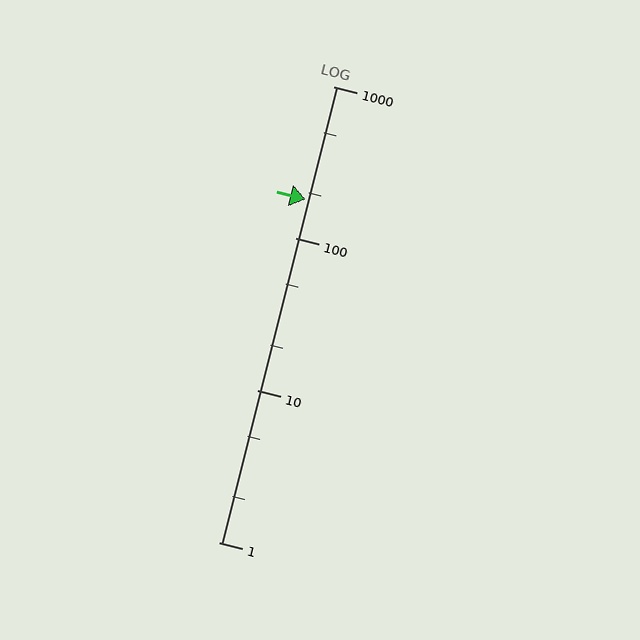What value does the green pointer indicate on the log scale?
The pointer indicates approximately 180.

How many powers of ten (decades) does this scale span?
The scale spans 3 decades, from 1 to 1000.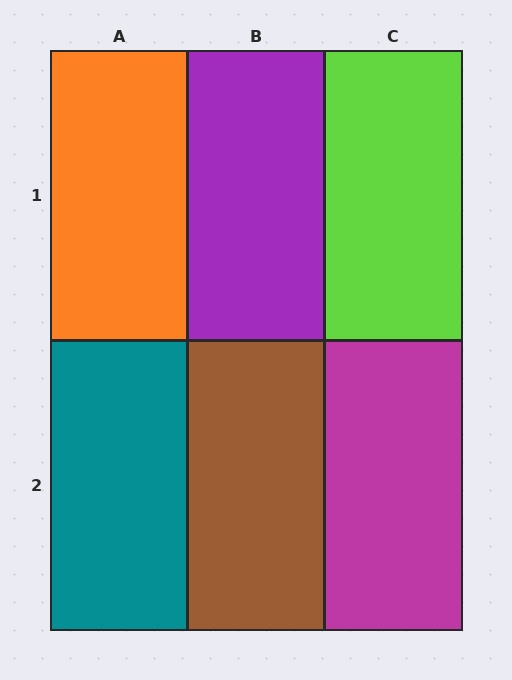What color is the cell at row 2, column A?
Teal.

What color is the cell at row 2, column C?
Magenta.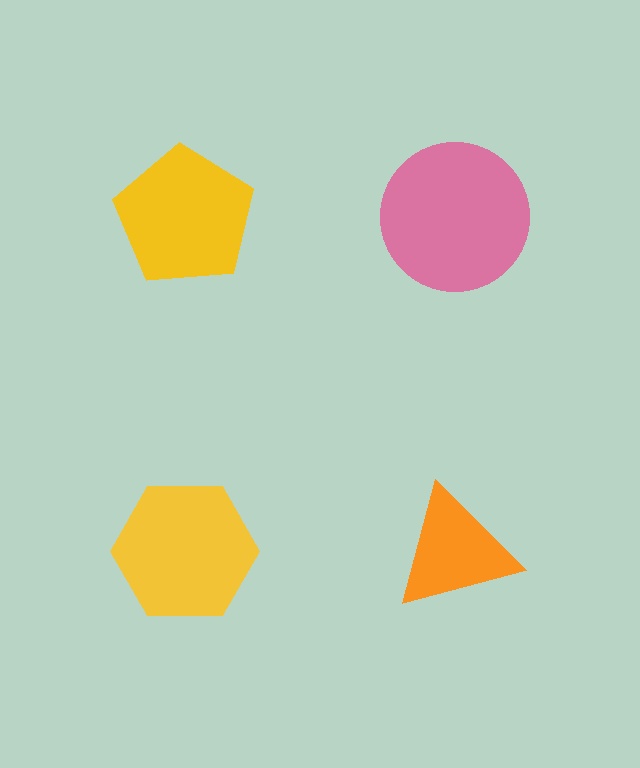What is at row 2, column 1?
A yellow hexagon.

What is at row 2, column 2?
An orange triangle.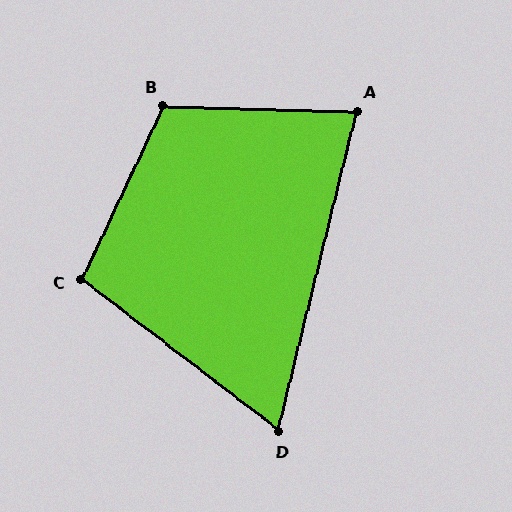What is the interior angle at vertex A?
Approximately 78 degrees (acute).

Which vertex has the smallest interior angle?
D, at approximately 66 degrees.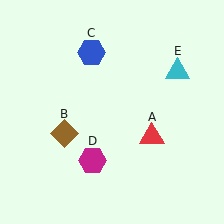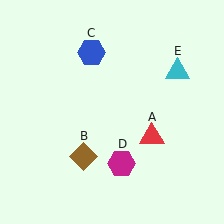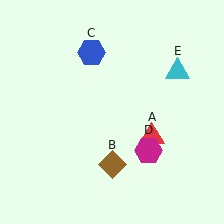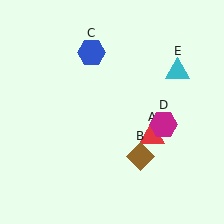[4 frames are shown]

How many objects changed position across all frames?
2 objects changed position: brown diamond (object B), magenta hexagon (object D).